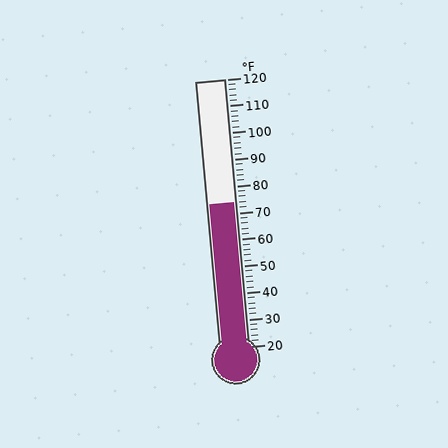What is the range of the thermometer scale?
The thermometer scale ranges from 20°F to 120°F.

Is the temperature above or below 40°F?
The temperature is above 40°F.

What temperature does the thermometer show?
The thermometer shows approximately 74°F.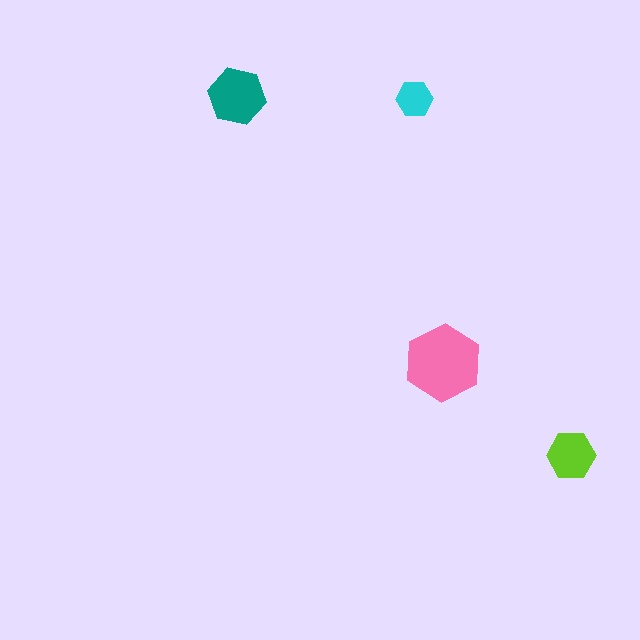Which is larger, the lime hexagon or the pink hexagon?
The pink one.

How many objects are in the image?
There are 4 objects in the image.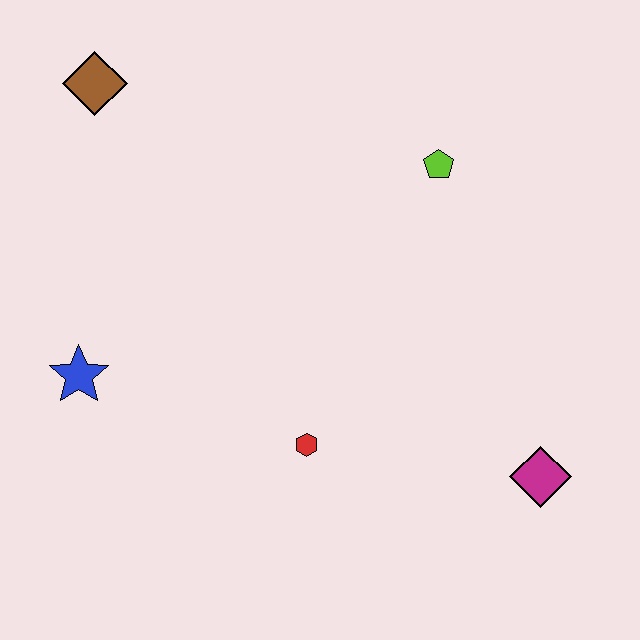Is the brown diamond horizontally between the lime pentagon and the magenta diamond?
No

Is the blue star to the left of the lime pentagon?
Yes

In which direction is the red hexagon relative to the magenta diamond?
The red hexagon is to the left of the magenta diamond.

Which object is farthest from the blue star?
The magenta diamond is farthest from the blue star.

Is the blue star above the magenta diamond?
Yes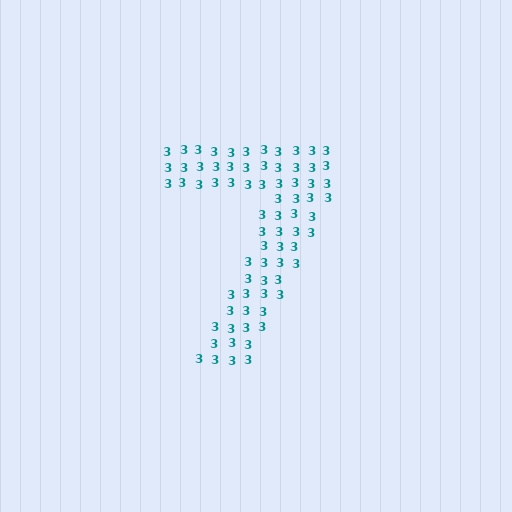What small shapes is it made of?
It is made of small digit 3's.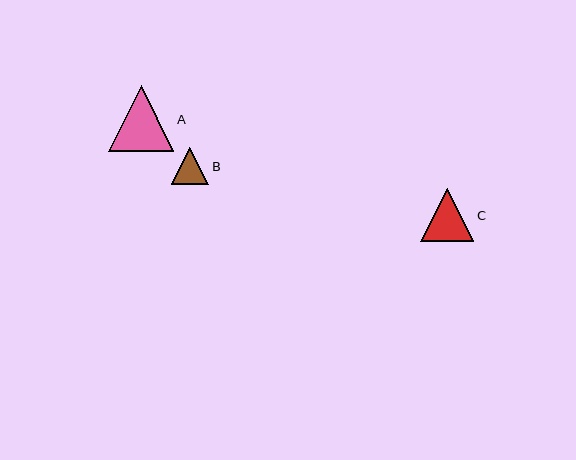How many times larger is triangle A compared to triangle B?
Triangle A is approximately 1.8 times the size of triangle B.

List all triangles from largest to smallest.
From largest to smallest: A, C, B.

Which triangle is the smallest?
Triangle B is the smallest with a size of approximately 37 pixels.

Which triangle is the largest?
Triangle A is the largest with a size of approximately 66 pixels.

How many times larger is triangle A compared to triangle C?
Triangle A is approximately 1.2 times the size of triangle C.